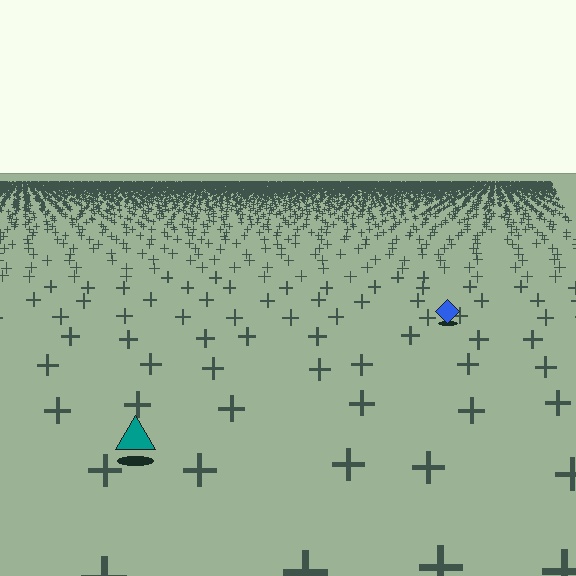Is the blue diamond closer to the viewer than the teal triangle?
No. The teal triangle is closer — you can tell from the texture gradient: the ground texture is coarser near it.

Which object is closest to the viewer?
The teal triangle is closest. The texture marks near it are larger and more spread out.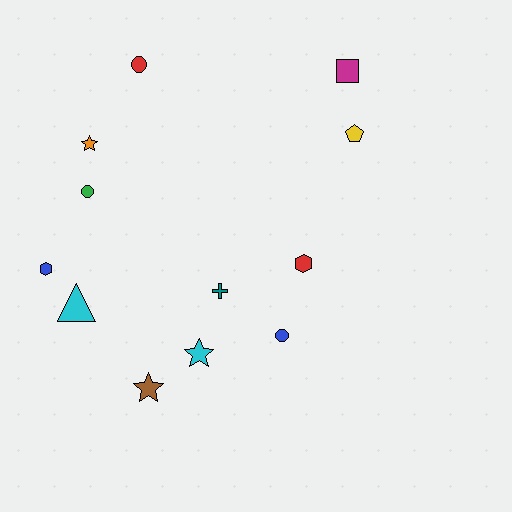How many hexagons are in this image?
There are 2 hexagons.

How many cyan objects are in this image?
There are 2 cyan objects.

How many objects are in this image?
There are 12 objects.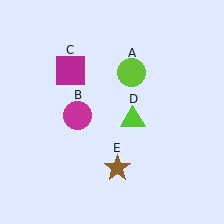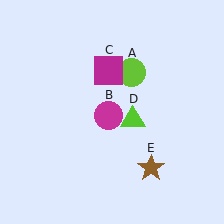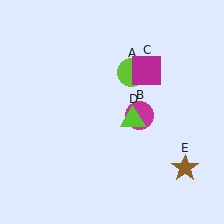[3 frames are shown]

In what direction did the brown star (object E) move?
The brown star (object E) moved right.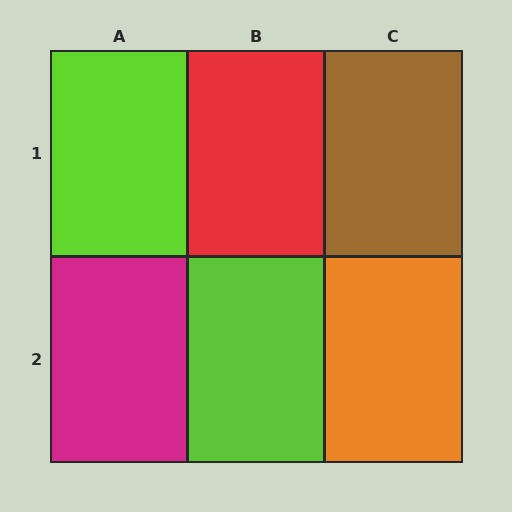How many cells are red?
1 cell is red.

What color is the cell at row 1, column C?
Brown.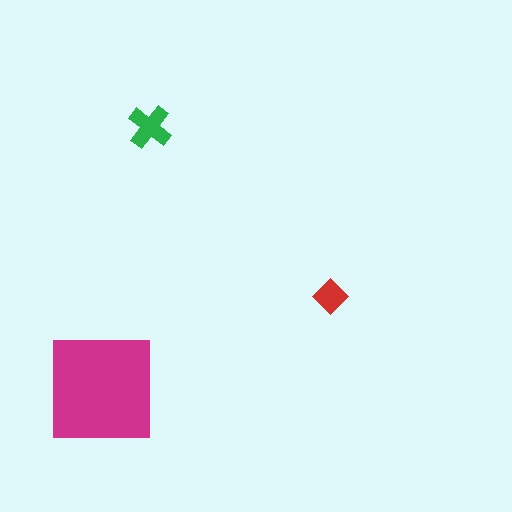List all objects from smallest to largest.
The red diamond, the green cross, the magenta square.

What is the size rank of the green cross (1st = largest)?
2nd.